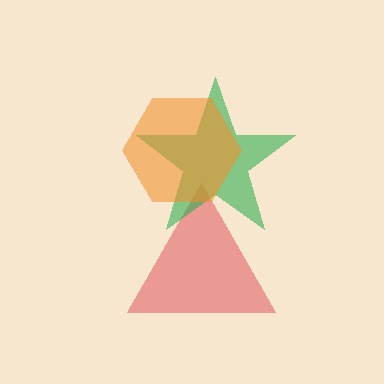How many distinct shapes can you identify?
There are 3 distinct shapes: a red triangle, a green star, an orange hexagon.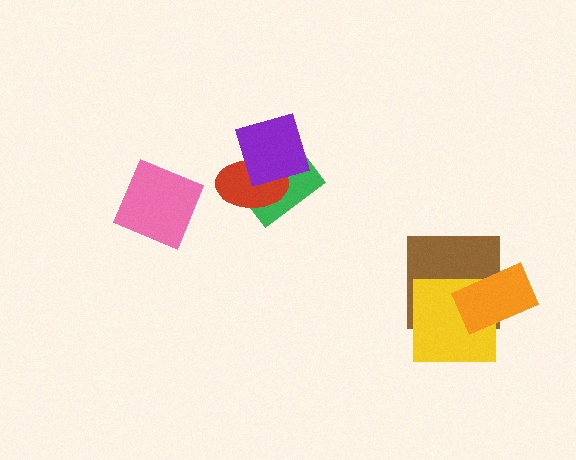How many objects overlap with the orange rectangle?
2 objects overlap with the orange rectangle.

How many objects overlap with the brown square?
2 objects overlap with the brown square.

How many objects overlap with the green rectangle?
2 objects overlap with the green rectangle.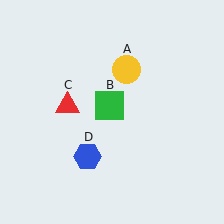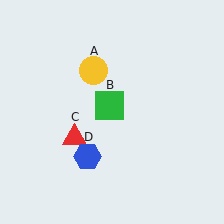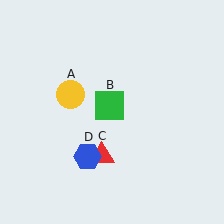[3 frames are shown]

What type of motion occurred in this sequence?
The yellow circle (object A), red triangle (object C) rotated counterclockwise around the center of the scene.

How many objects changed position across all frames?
2 objects changed position: yellow circle (object A), red triangle (object C).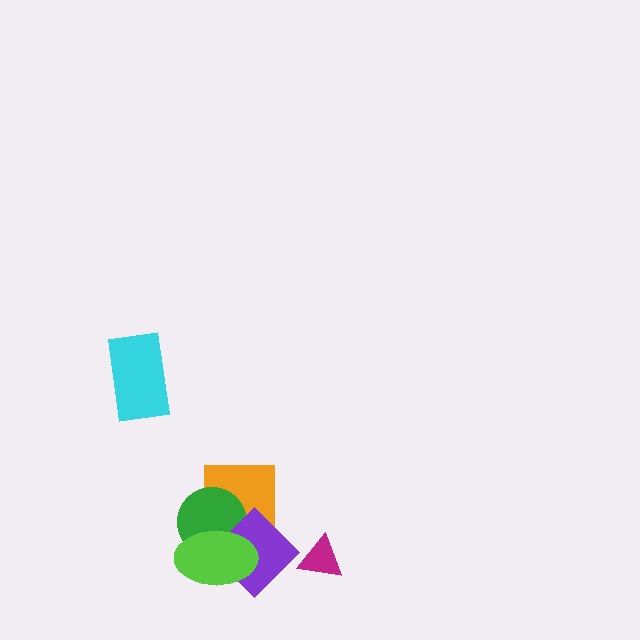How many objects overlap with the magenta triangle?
0 objects overlap with the magenta triangle.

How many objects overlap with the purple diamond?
3 objects overlap with the purple diamond.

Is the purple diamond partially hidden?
Yes, it is partially covered by another shape.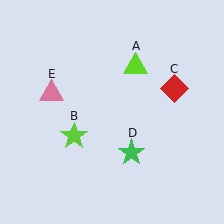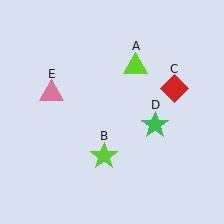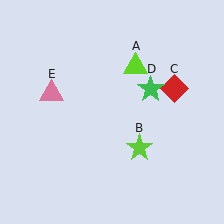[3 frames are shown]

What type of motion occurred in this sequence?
The lime star (object B), green star (object D) rotated counterclockwise around the center of the scene.